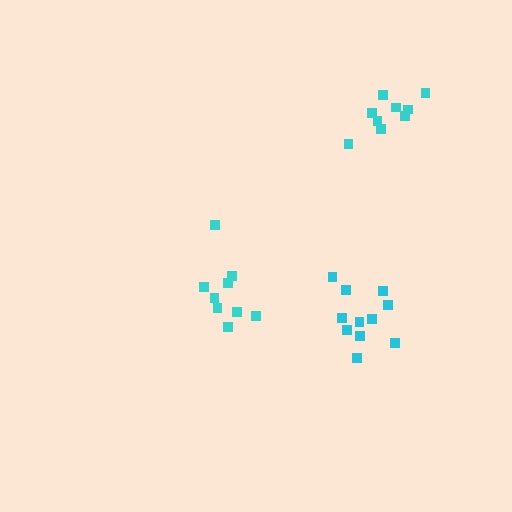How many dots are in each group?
Group 1: 9 dots, Group 2: 9 dots, Group 3: 11 dots (29 total).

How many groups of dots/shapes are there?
There are 3 groups.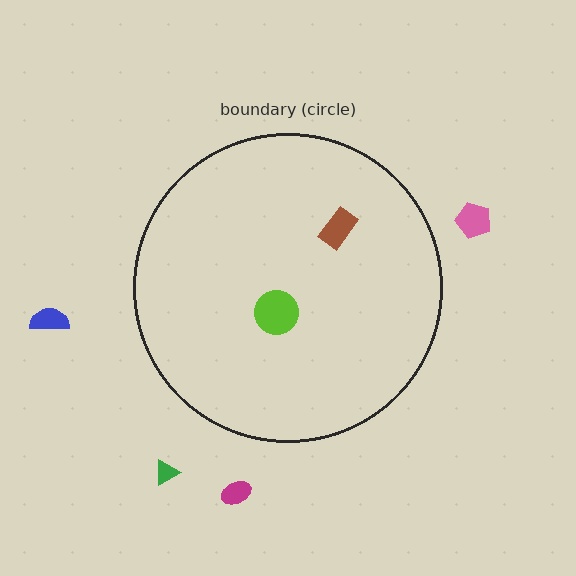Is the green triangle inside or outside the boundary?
Outside.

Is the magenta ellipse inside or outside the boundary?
Outside.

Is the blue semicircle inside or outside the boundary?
Outside.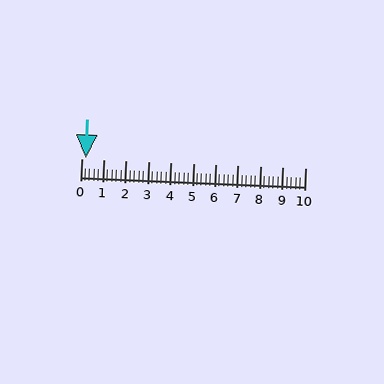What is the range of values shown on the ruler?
The ruler shows values from 0 to 10.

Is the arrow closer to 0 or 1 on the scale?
The arrow is closer to 0.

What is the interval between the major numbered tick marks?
The major tick marks are spaced 1 units apart.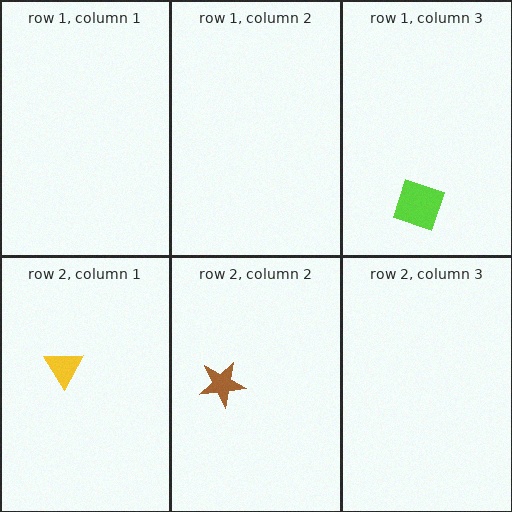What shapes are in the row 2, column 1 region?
The yellow triangle.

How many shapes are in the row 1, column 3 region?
1.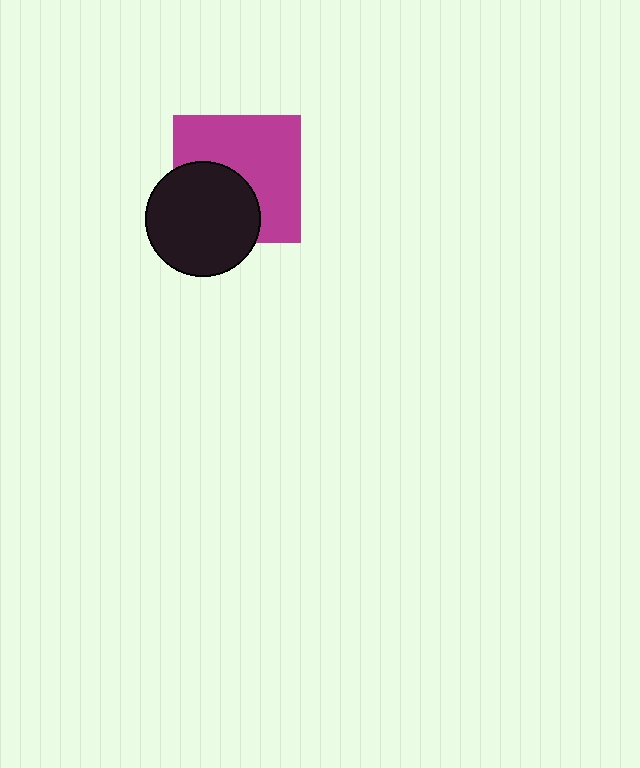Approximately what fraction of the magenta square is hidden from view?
Roughly 39% of the magenta square is hidden behind the black circle.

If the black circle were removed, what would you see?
You would see the complete magenta square.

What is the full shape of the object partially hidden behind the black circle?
The partially hidden object is a magenta square.